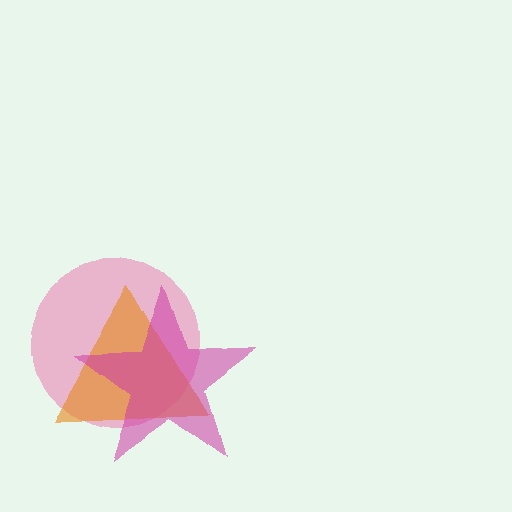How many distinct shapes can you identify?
There are 3 distinct shapes: a pink circle, an orange triangle, a magenta star.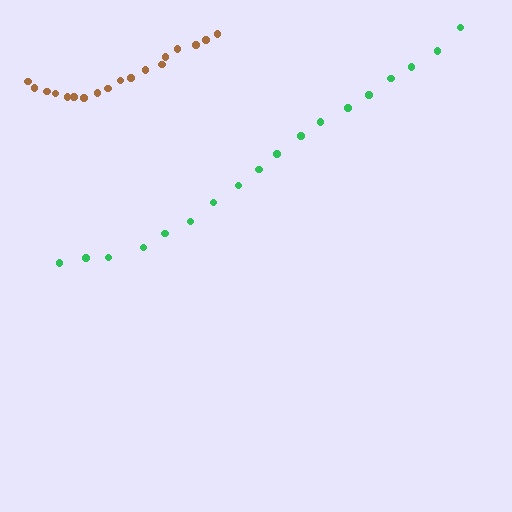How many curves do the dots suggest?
There are 2 distinct paths.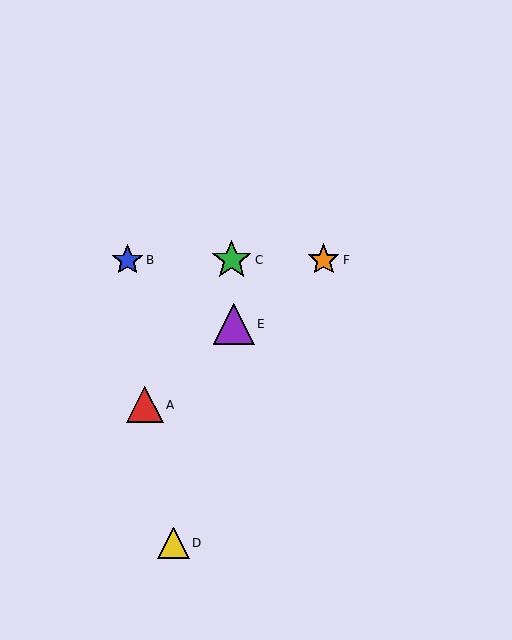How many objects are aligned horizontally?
3 objects (B, C, F) are aligned horizontally.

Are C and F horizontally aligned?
Yes, both are at y≈260.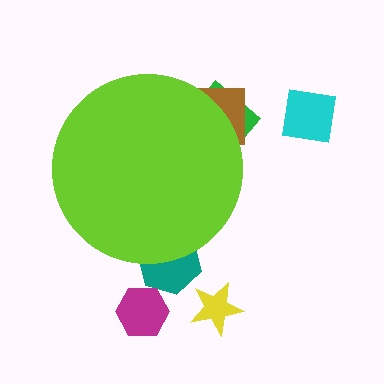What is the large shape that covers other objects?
A lime circle.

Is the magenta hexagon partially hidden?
No, the magenta hexagon is fully visible.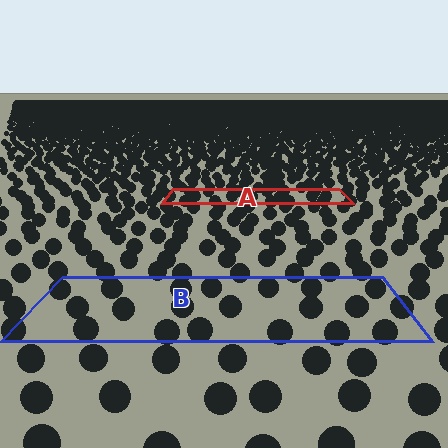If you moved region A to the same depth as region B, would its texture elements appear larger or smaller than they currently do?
They would appear larger. At a closer depth, the same texture elements are projected at a bigger on-screen size.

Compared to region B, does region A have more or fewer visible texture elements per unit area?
Region A has more texture elements per unit area — they are packed more densely because it is farther away.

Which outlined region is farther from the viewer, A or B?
Region A is farther from the viewer — the texture elements inside it appear smaller and more densely packed.